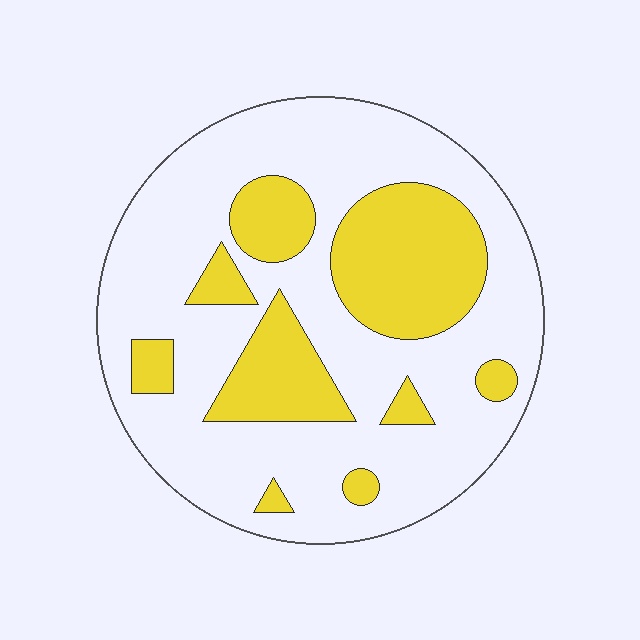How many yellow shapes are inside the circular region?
9.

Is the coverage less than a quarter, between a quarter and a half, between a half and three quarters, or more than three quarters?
Between a quarter and a half.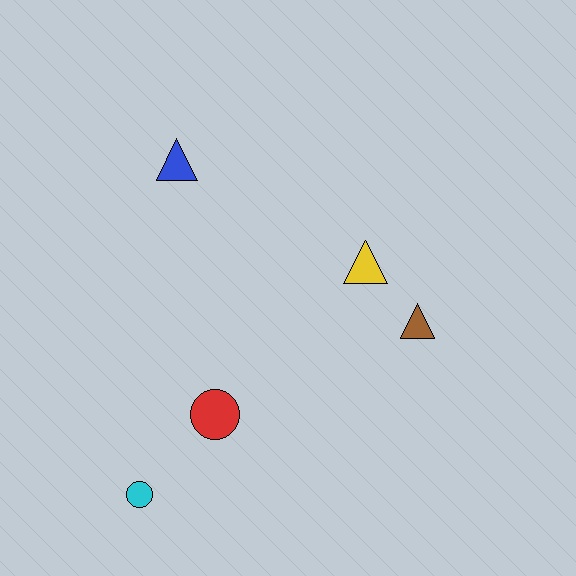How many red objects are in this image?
There is 1 red object.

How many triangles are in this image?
There are 3 triangles.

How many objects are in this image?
There are 5 objects.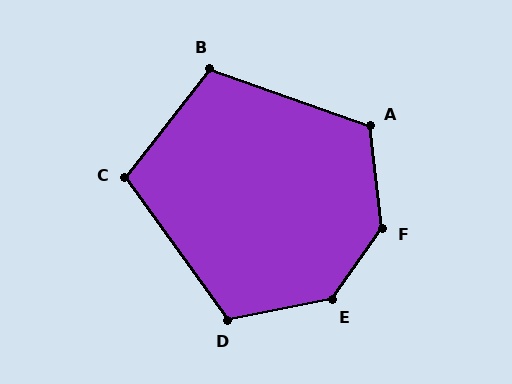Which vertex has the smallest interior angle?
C, at approximately 107 degrees.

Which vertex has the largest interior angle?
F, at approximately 138 degrees.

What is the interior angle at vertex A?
Approximately 116 degrees (obtuse).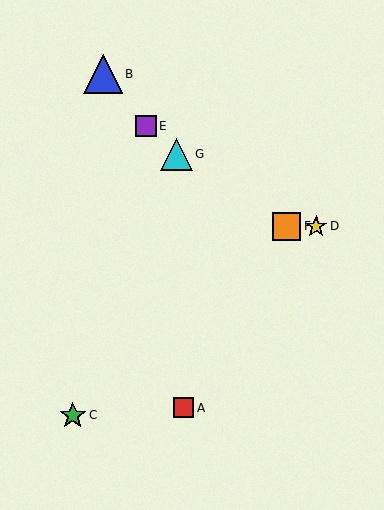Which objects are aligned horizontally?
Objects D, F are aligned horizontally.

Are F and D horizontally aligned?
Yes, both are at y≈227.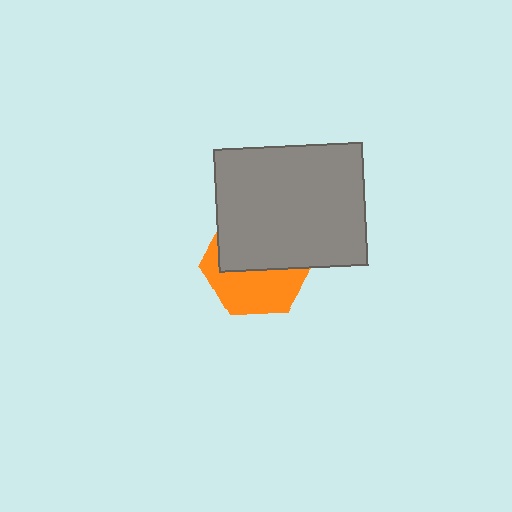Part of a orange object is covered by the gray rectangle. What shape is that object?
It is a hexagon.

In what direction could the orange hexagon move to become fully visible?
The orange hexagon could move down. That would shift it out from behind the gray rectangle entirely.